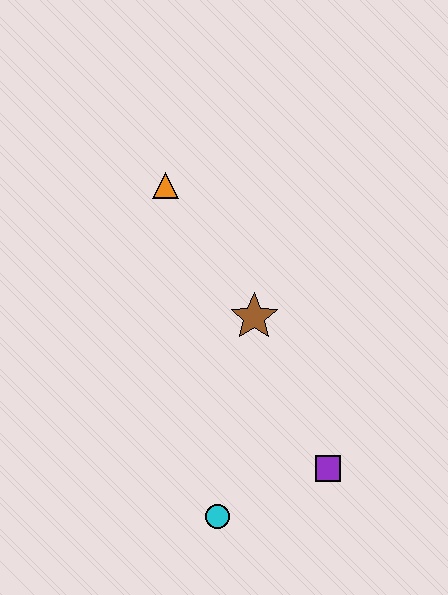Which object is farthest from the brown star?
The cyan circle is farthest from the brown star.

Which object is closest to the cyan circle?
The purple square is closest to the cyan circle.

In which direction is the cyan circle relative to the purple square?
The cyan circle is to the left of the purple square.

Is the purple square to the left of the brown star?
No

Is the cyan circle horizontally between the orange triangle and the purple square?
Yes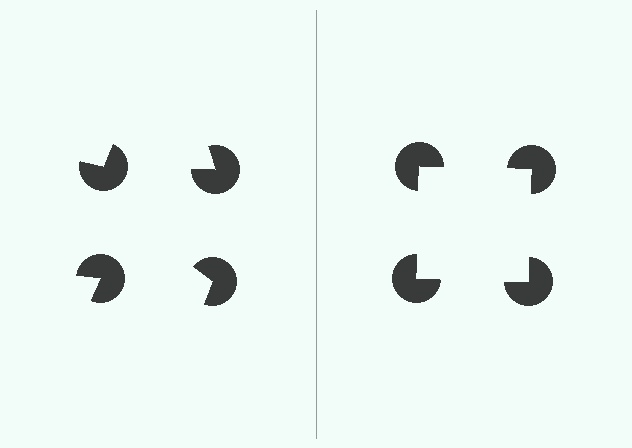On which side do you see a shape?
An illusory square appears on the right side. On the left side the wedge cuts are rotated, so no coherent shape forms.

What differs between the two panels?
The pac-man discs are positioned identically on both sides; only the wedge orientations differ. On the right they align to a square; on the left they are misaligned.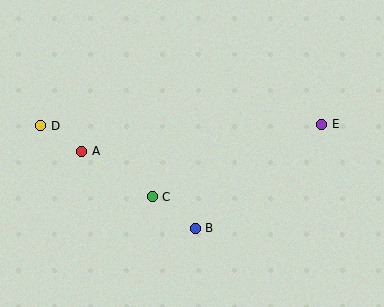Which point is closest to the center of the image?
Point C at (152, 197) is closest to the center.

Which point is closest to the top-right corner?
Point E is closest to the top-right corner.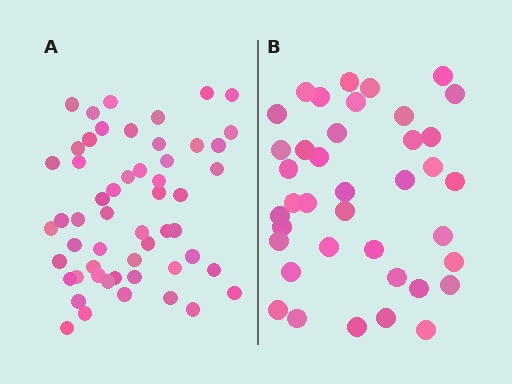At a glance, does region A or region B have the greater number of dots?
Region A (the left region) has more dots.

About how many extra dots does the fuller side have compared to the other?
Region A has approximately 15 more dots than region B.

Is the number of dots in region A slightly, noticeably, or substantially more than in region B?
Region A has noticeably more, but not dramatically so. The ratio is roughly 1.4 to 1.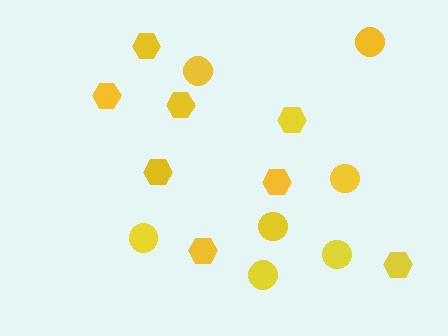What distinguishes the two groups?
There are 2 groups: one group of circles (7) and one group of hexagons (8).